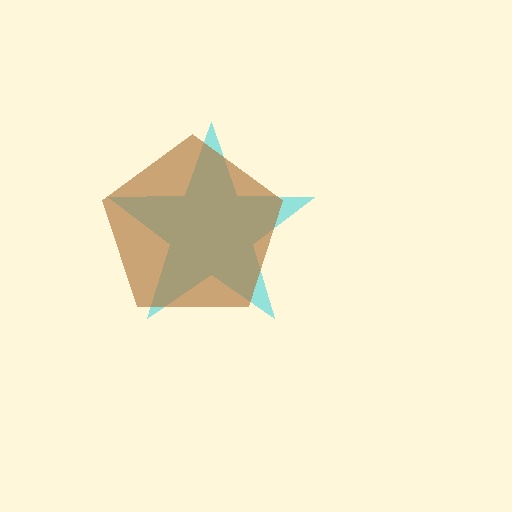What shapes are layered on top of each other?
The layered shapes are: a cyan star, a brown pentagon.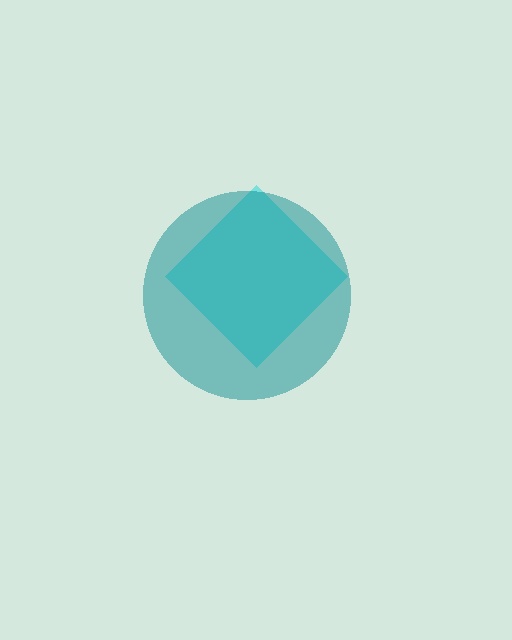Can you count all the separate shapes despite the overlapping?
Yes, there are 2 separate shapes.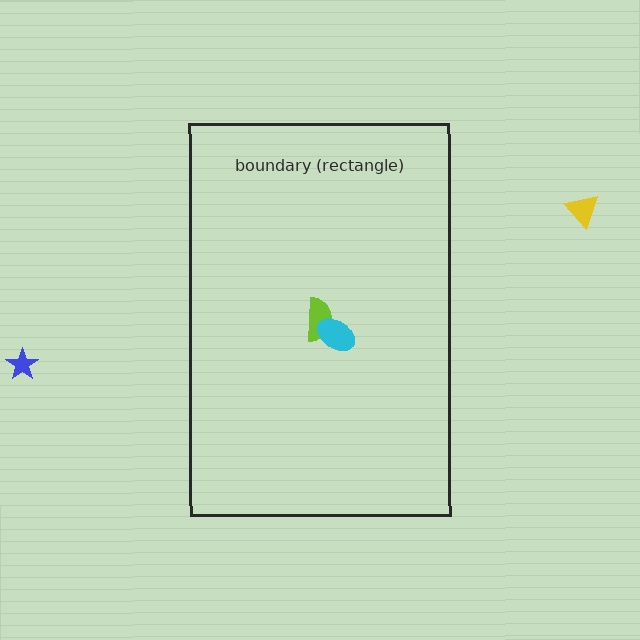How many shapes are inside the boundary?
2 inside, 2 outside.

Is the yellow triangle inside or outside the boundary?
Outside.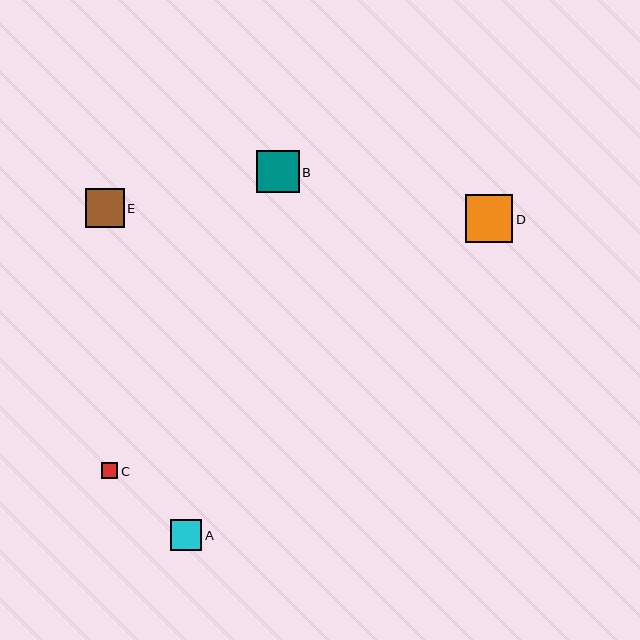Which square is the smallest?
Square C is the smallest with a size of approximately 16 pixels.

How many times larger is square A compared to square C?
Square A is approximately 1.9 times the size of square C.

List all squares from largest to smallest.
From largest to smallest: D, B, E, A, C.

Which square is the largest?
Square D is the largest with a size of approximately 48 pixels.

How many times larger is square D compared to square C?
Square D is approximately 3.0 times the size of square C.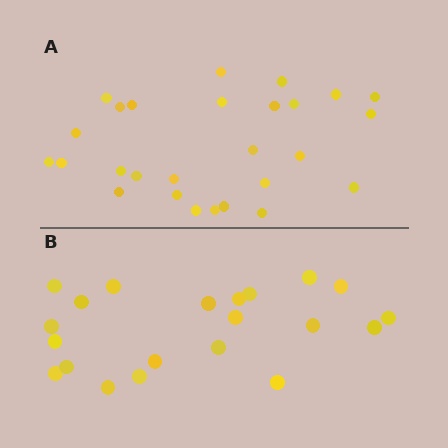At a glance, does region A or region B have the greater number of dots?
Region A (the top region) has more dots.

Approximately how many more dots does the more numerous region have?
Region A has about 6 more dots than region B.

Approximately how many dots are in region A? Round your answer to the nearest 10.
About 30 dots. (The exact count is 27, which rounds to 30.)